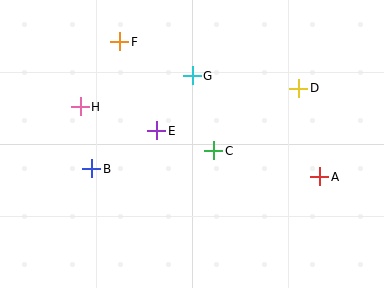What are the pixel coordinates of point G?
Point G is at (192, 76).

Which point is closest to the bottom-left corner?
Point B is closest to the bottom-left corner.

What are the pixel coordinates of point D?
Point D is at (299, 88).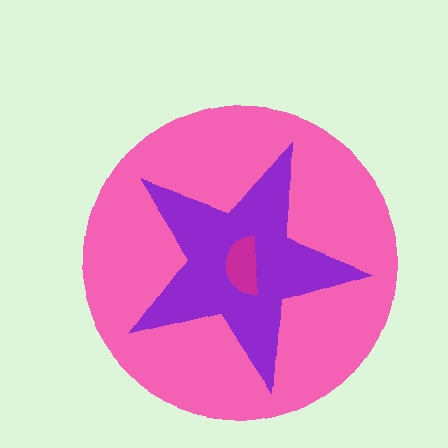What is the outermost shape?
The pink circle.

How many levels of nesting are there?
3.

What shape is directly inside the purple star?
The magenta semicircle.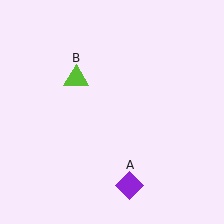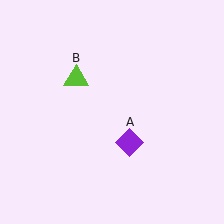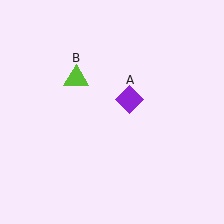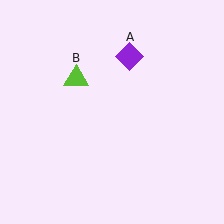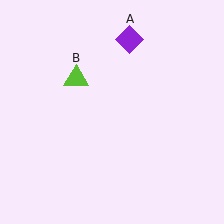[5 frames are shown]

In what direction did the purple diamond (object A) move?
The purple diamond (object A) moved up.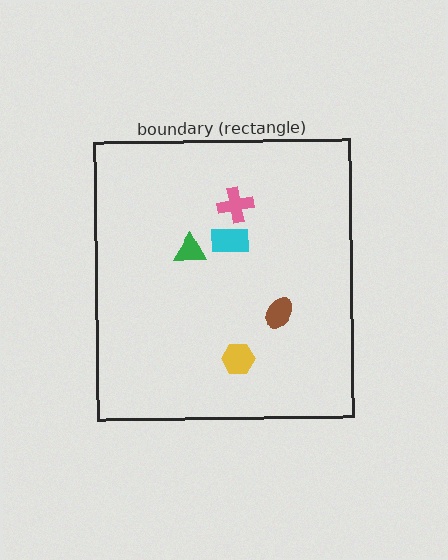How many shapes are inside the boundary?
5 inside, 0 outside.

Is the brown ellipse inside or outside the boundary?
Inside.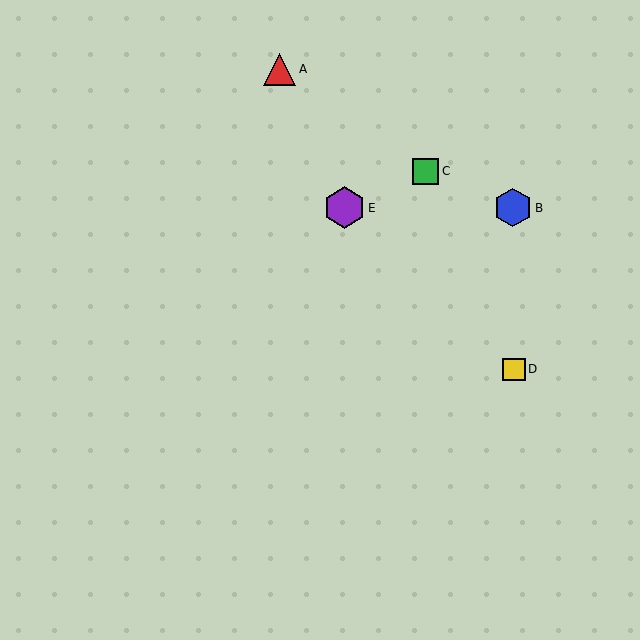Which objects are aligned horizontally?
Objects B, E are aligned horizontally.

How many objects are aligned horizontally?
2 objects (B, E) are aligned horizontally.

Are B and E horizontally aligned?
Yes, both are at y≈208.